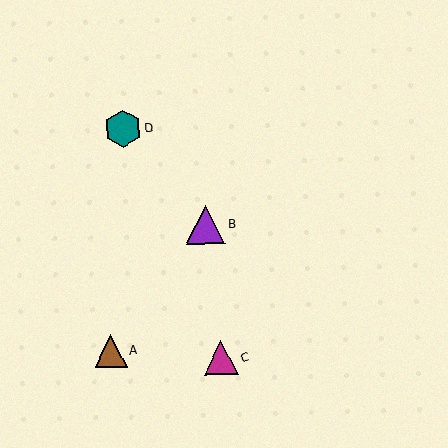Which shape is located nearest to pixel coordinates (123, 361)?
The brown triangle (labeled A) at (111, 351) is nearest to that location.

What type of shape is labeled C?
Shape C is a magenta triangle.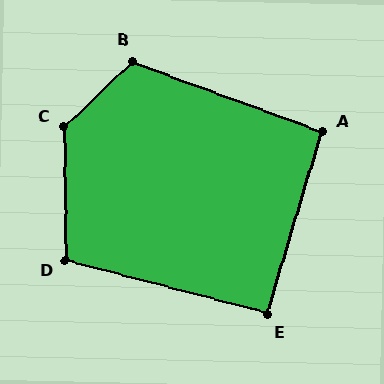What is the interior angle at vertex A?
Approximately 94 degrees (approximately right).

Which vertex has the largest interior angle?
C, at approximately 133 degrees.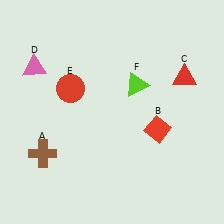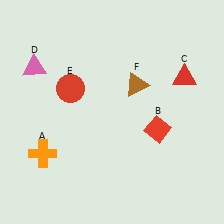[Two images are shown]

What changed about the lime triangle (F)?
In Image 1, F is lime. In Image 2, it changed to brown.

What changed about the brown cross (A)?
In Image 1, A is brown. In Image 2, it changed to orange.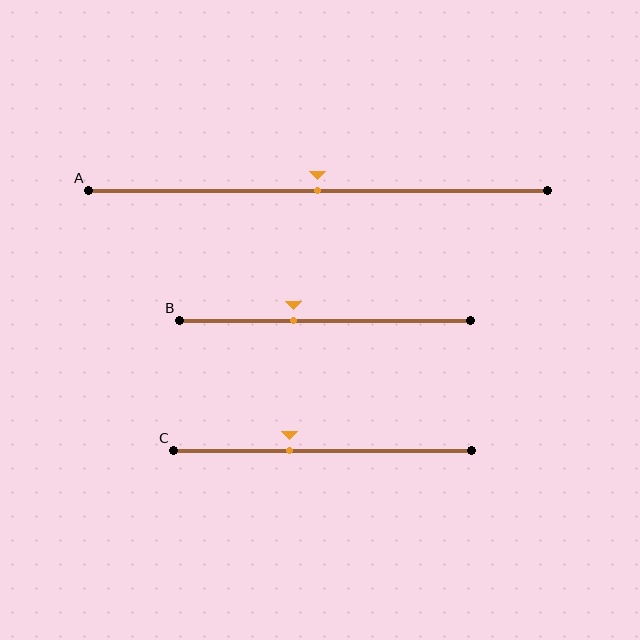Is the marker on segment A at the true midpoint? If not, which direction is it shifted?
Yes, the marker on segment A is at the true midpoint.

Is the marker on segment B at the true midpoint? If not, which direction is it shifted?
No, the marker on segment B is shifted to the left by about 11% of the segment length.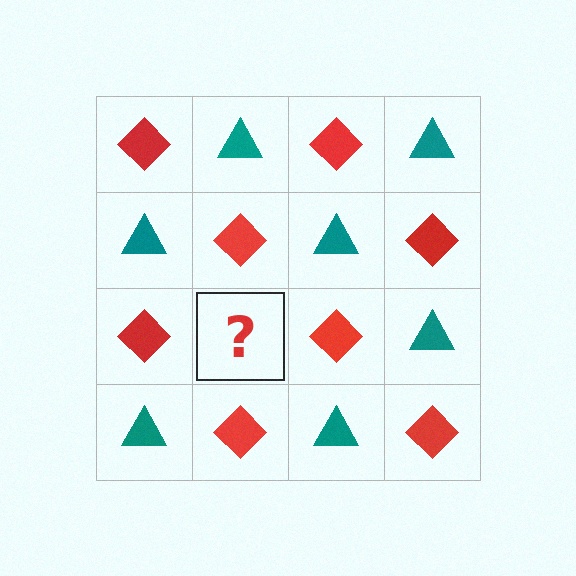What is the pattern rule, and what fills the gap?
The rule is that it alternates red diamond and teal triangle in a checkerboard pattern. The gap should be filled with a teal triangle.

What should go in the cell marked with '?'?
The missing cell should contain a teal triangle.